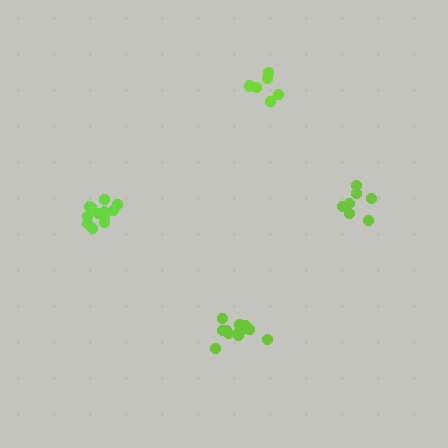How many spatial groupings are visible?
There are 4 spatial groupings.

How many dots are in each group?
Group 1: 12 dots, Group 2: 7 dots, Group 3: 6 dots, Group 4: 12 dots (37 total).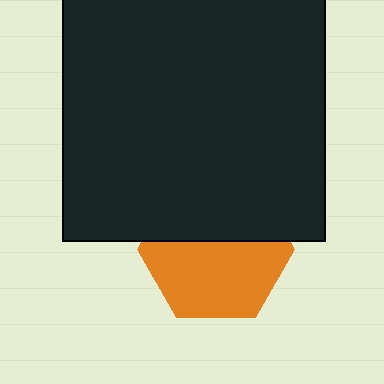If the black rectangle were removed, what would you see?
You would see the complete orange hexagon.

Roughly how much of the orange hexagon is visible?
About half of it is visible (roughly 57%).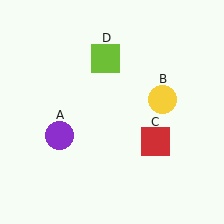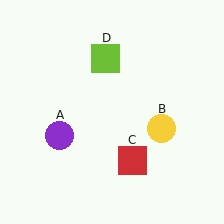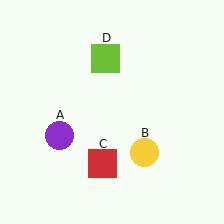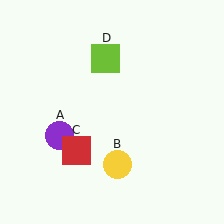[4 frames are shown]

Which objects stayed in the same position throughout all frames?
Purple circle (object A) and lime square (object D) remained stationary.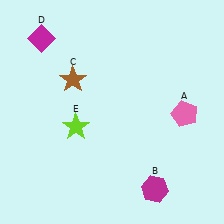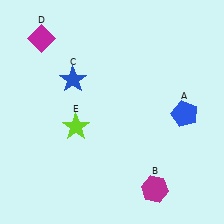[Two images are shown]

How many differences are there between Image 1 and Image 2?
There are 2 differences between the two images.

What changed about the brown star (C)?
In Image 1, C is brown. In Image 2, it changed to blue.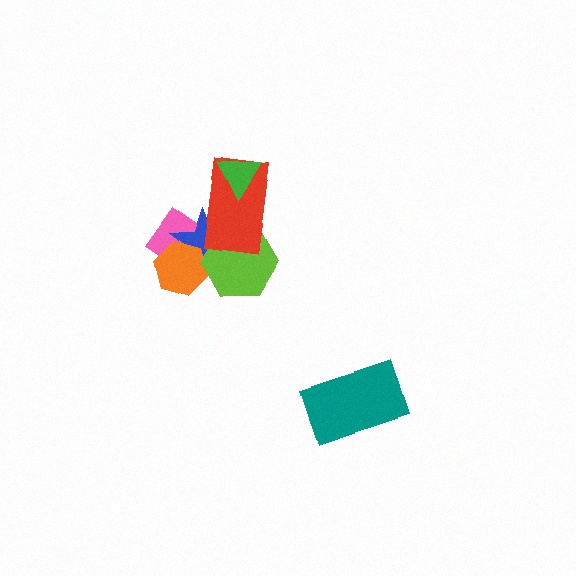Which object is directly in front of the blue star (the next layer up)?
The orange hexagon is directly in front of the blue star.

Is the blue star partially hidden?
Yes, it is partially covered by another shape.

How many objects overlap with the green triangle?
1 object overlaps with the green triangle.